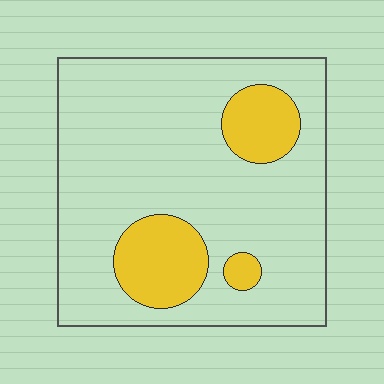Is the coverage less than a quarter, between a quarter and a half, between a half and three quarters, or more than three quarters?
Less than a quarter.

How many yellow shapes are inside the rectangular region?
3.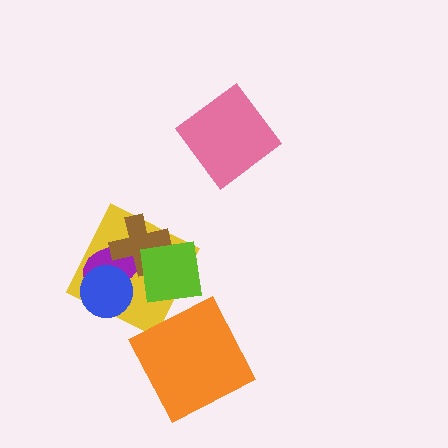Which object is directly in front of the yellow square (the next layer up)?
The purple ellipse is directly in front of the yellow square.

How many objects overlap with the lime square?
2 objects overlap with the lime square.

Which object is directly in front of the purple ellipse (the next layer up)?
The brown cross is directly in front of the purple ellipse.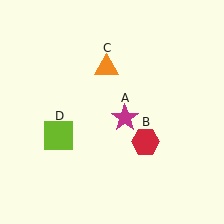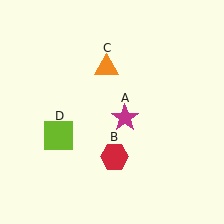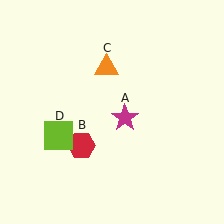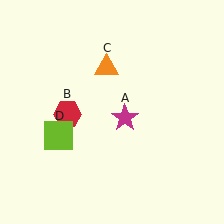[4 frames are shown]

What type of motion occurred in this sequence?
The red hexagon (object B) rotated clockwise around the center of the scene.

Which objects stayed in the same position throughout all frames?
Magenta star (object A) and orange triangle (object C) and lime square (object D) remained stationary.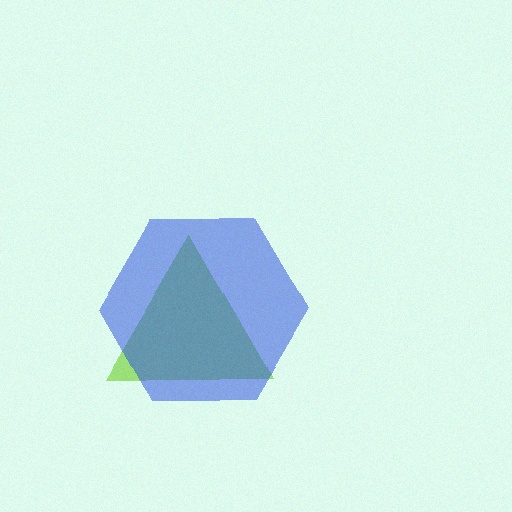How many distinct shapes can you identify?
There are 2 distinct shapes: a lime triangle, a blue hexagon.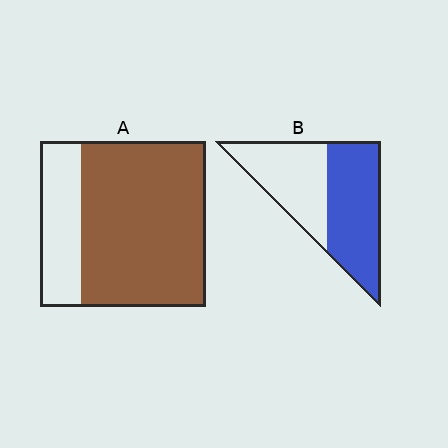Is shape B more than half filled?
Yes.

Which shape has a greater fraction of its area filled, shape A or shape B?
Shape A.